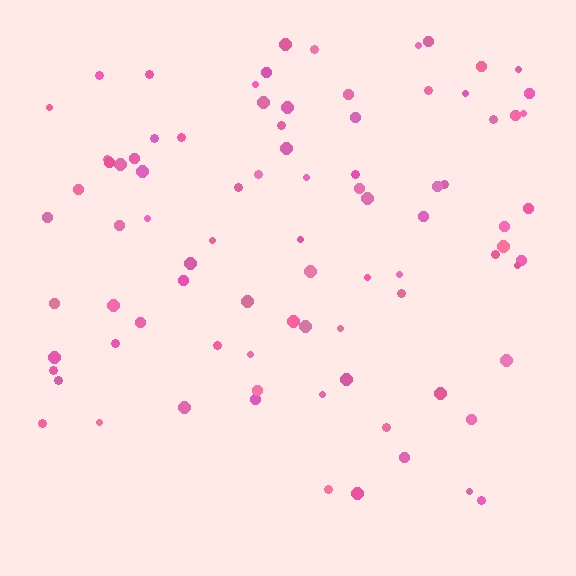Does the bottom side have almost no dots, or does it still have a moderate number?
Still a moderate number, just noticeably fewer than the top.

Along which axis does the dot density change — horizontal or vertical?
Vertical.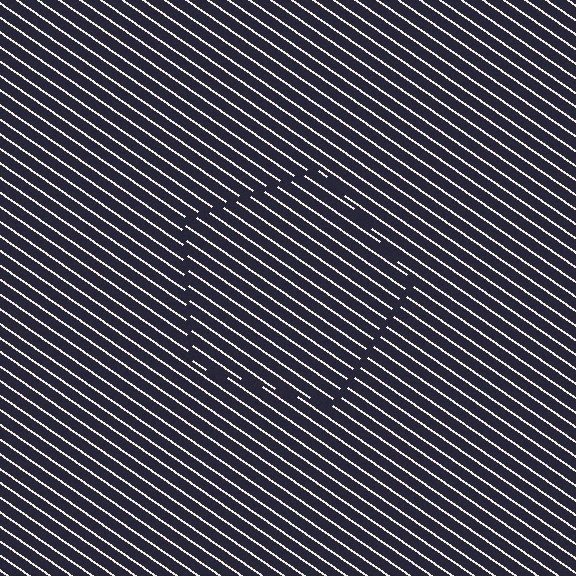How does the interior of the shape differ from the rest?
The interior of the shape contains the same grating, shifted by half a period — the contour is defined by the phase discontinuity where line-ends from the inner and outer gratings abut.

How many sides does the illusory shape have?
5 sides — the line-ends trace a pentagon.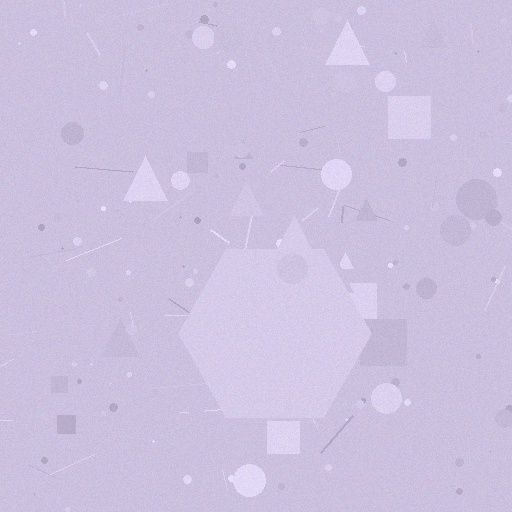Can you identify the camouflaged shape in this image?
The camouflaged shape is a hexagon.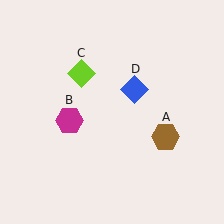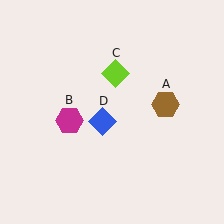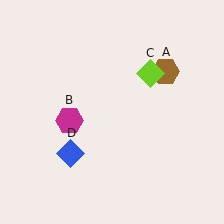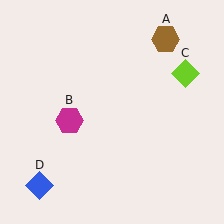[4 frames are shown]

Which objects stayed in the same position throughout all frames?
Magenta hexagon (object B) remained stationary.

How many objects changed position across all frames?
3 objects changed position: brown hexagon (object A), lime diamond (object C), blue diamond (object D).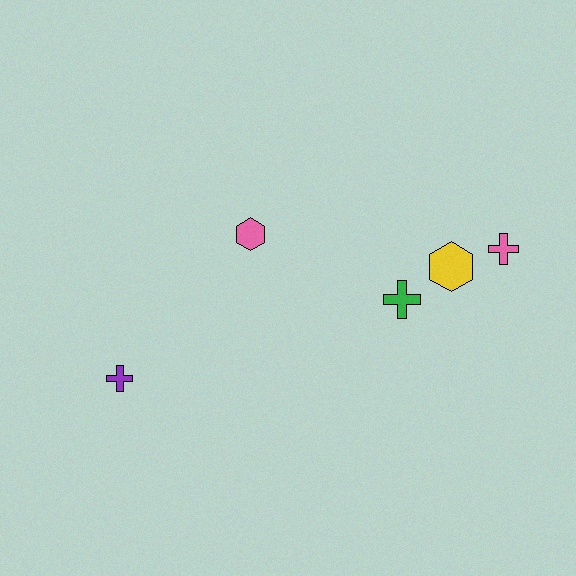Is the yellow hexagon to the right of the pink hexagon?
Yes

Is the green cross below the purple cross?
No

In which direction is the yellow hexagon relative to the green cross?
The yellow hexagon is to the right of the green cross.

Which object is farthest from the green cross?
The purple cross is farthest from the green cross.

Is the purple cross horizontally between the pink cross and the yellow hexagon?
No